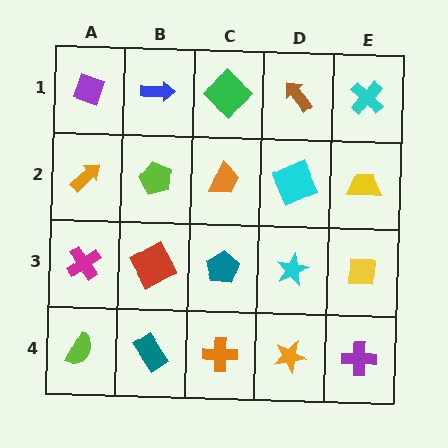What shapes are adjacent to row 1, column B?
A lime pentagon (row 2, column B), a purple diamond (row 1, column A), a green diamond (row 1, column C).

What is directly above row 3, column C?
An orange trapezoid.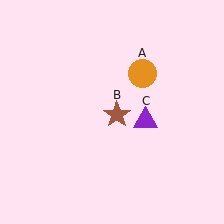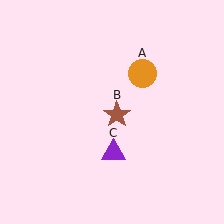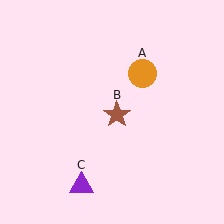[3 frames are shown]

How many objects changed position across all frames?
1 object changed position: purple triangle (object C).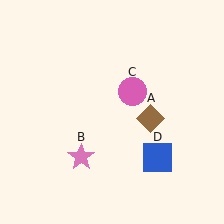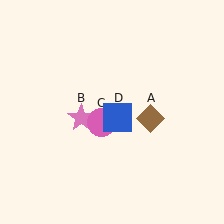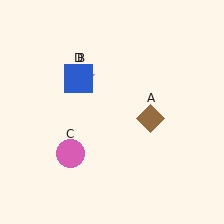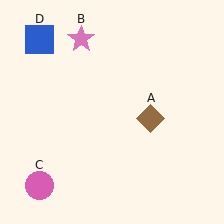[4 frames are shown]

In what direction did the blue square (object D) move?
The blue square (object D) moved up and to the left.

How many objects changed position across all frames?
3 objects changed position: pink star (object B), pink circle (object C), blue square (object D).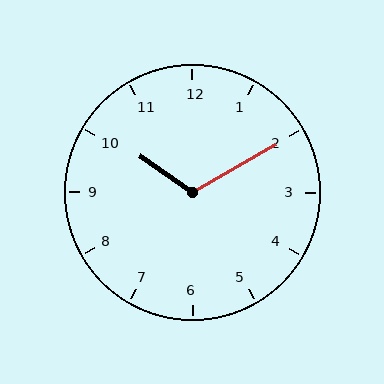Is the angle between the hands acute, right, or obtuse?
It is obtuse.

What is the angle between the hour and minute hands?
Approximately 115 degrees.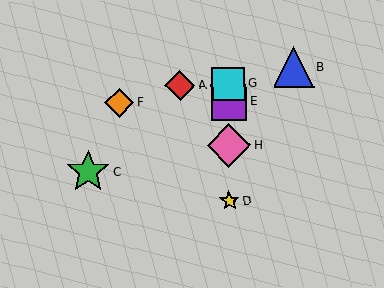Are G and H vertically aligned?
Yes, both are at x≈228.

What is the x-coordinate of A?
Object A is at x≈180.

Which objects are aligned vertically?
Objects D, E, G, H are aligned vertically.